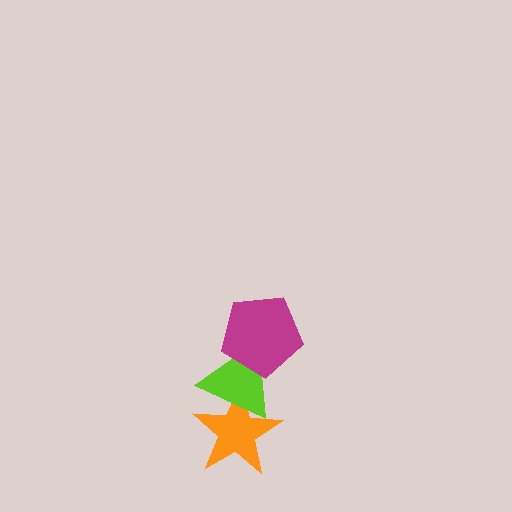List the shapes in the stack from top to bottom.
From top to bottom: the magenta pentagon, the lime triangle, the orange star.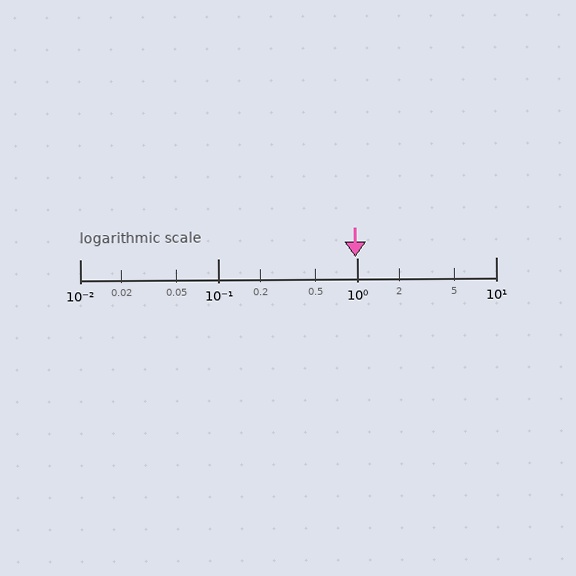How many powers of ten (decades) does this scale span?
The scale spans 3 decades, from 0.01 to 10.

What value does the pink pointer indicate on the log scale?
The pointer indicates approximately 0.97.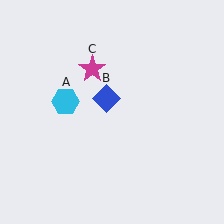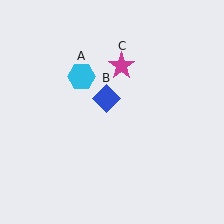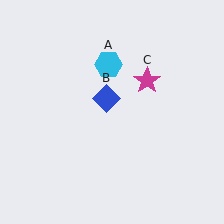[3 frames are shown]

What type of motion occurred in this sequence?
The cyan hexagon (object A), magenta star (object C) rotated clockwise around the center of the scene.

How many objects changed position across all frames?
2 objects changed position: cyan hexagon (object A), magenta star (object C).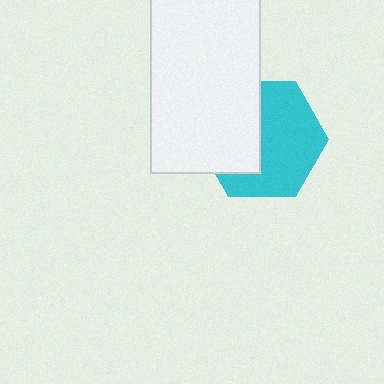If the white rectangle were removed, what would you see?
You would see the complete cyan hexagon.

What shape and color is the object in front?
The object in front is a white rectangle.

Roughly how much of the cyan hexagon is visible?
About half of it is visible (roughly 59%).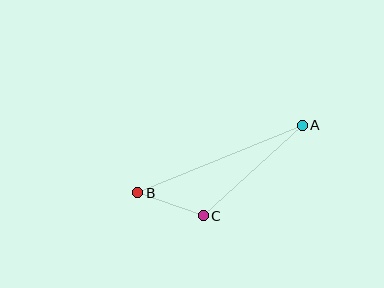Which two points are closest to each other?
Points B and C are closest to each other.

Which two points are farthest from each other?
Points A and B are farthest from each other.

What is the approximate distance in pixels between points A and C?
The distance between A and C is approximately 134 pixels.